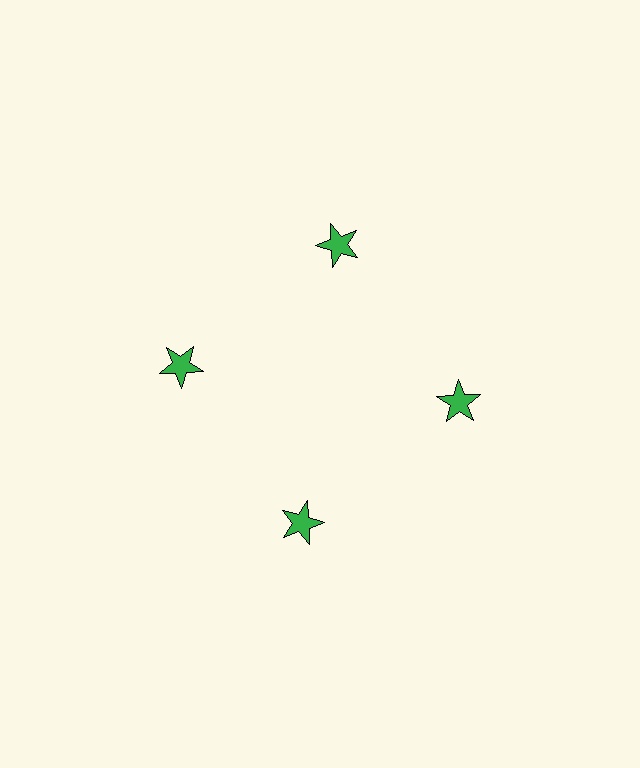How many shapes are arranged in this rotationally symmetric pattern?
There are 4 shapes, arranged in 4 groups of 1.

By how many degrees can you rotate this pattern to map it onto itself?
The pattern maps onto itself every 90 degrees of rotation.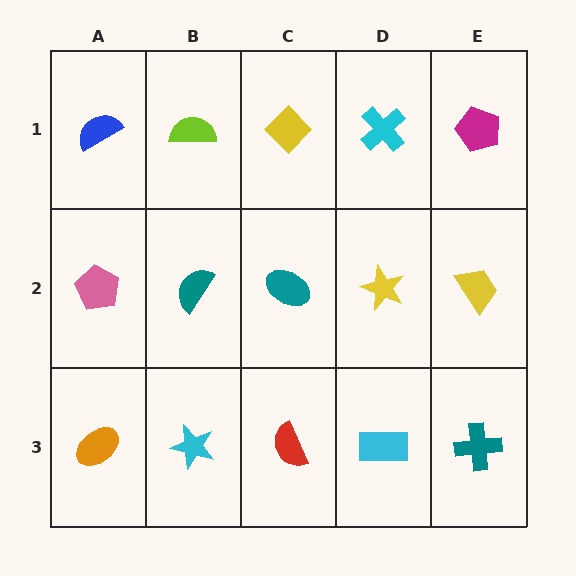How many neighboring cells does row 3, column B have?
3.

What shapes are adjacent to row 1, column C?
A teal ellipse (row 2, column C), a lime semicircle (row 1, column B), a cyan cross (row 1, column D).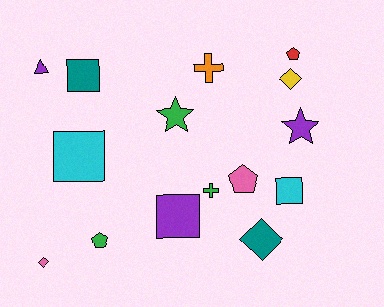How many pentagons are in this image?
There are 3 pentagons.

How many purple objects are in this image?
There are 3 purple objects.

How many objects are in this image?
There are 15 objects.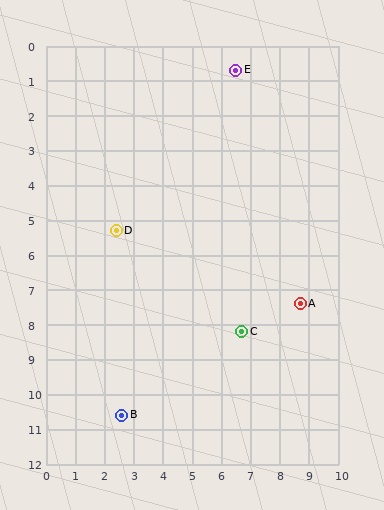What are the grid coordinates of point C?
Point C is at approximately (6.7, 8.2).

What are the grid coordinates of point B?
Point B is at approximately (2.6, 10.6).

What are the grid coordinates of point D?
Point D is at approximately (2.4, 5.3).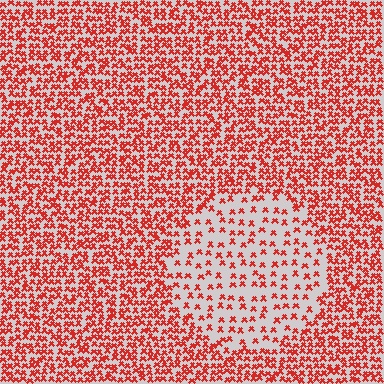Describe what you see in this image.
The image contains small red elements arranged at two different densities. A circle-shaped region is visible where the elements are less densely packed than the surrounding area.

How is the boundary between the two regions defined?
The boundary is defined by a change in element density (approximately 2.4x ratio). All elements are the same color, size, and shape.